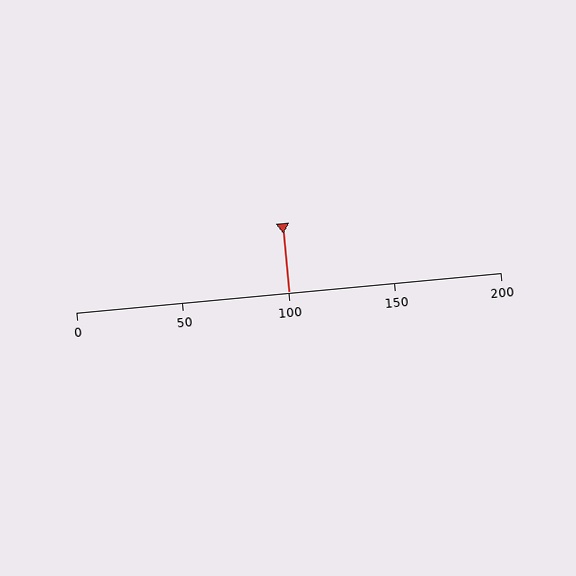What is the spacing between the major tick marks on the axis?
The major ticks are spaced 50 apart.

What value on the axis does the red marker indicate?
The marker indicates approximately 100.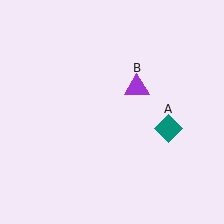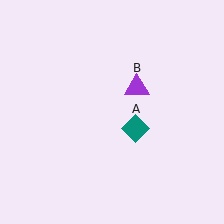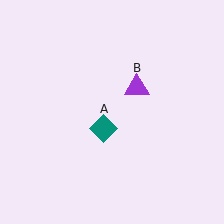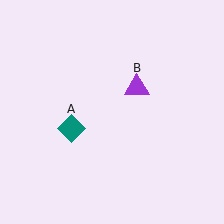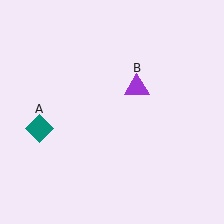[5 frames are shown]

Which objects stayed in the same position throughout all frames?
Purple triangle (object B) remained stationary.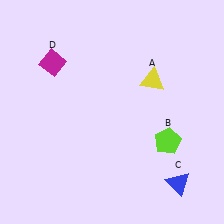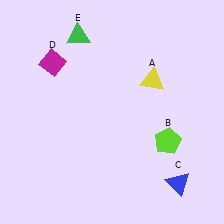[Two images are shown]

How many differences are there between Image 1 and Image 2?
There is 1 difference between the two images.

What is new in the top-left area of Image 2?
A green triangle (E) was added in the top-left area of Image 2.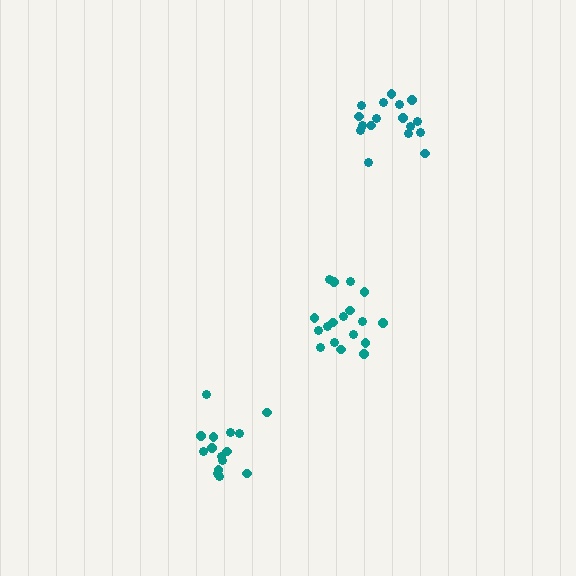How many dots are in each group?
Group 1: 18 dots, Group 2: 15 dots, Group 3: 17 dots (50 total).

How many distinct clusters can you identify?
There are 3 distinct clusters.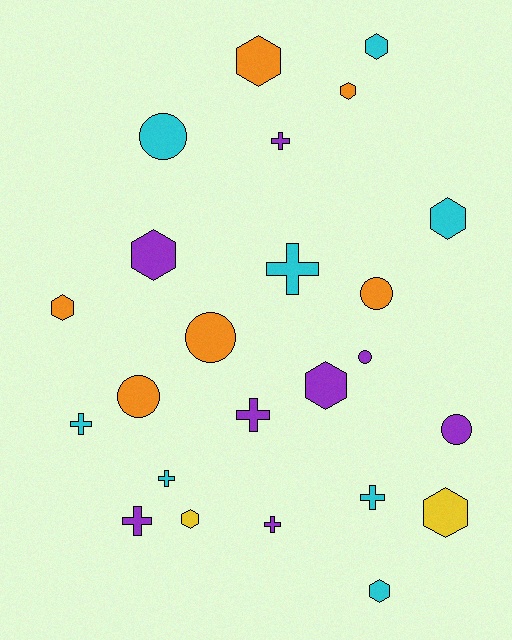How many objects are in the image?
There are 24 objects.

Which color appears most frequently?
Purple, with 8 objects.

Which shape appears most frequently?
Hexagon, with 10 objects.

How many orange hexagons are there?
There are 3 orange hexagons.